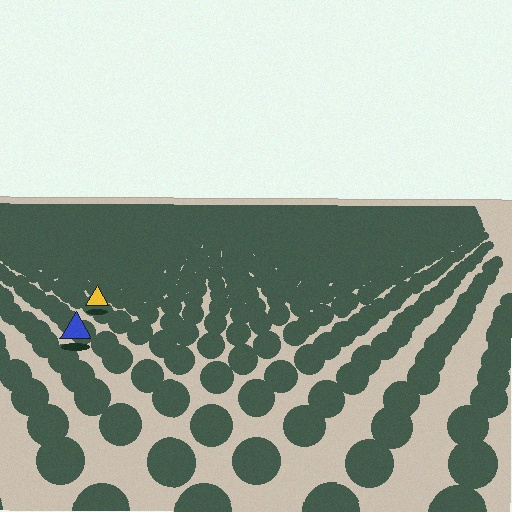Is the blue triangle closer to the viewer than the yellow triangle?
Yes. The blue triangle is closer — you can tell from the texture gradient: the ground texture is coarser near it.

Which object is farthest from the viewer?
The yellow triangle is farthest from the viewer. It appears smaller and the ground texture around it is denser.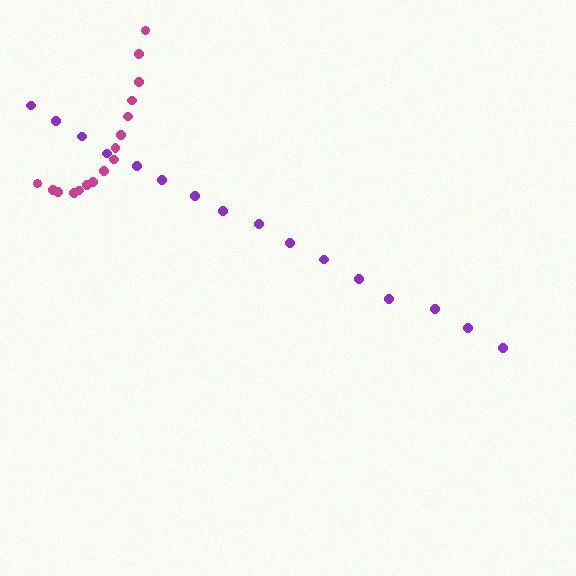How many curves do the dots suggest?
There are 2 distinct paths.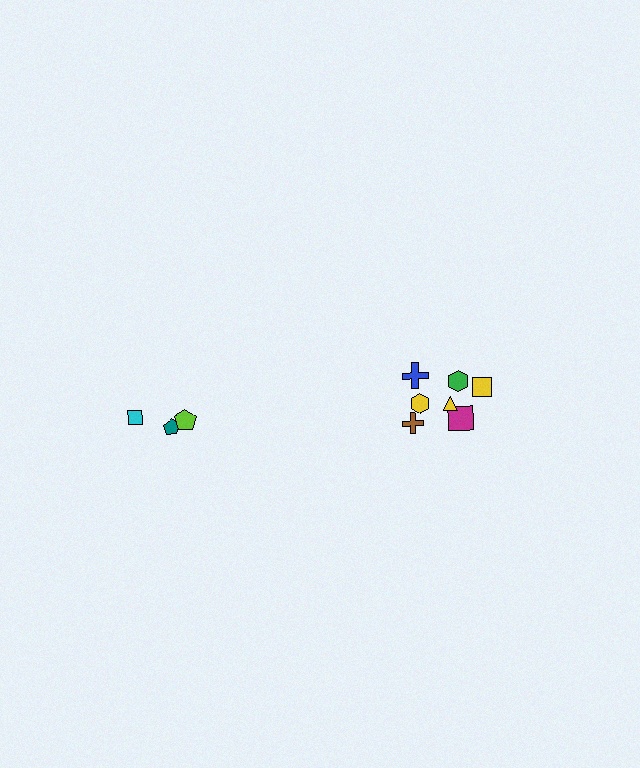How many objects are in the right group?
There are 7 objects.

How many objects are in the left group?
There are 3 objects.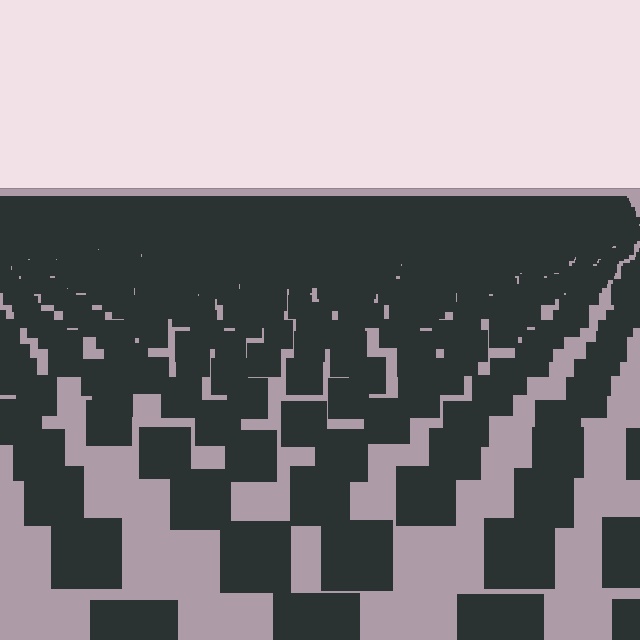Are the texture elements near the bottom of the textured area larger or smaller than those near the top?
Larger. Near the bottom, elements are closer to the viewer and appear at a bigger on-screen size.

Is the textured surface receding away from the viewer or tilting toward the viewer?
The surface is receding away from the viewer. Texture elements get smaller and denser toward the top.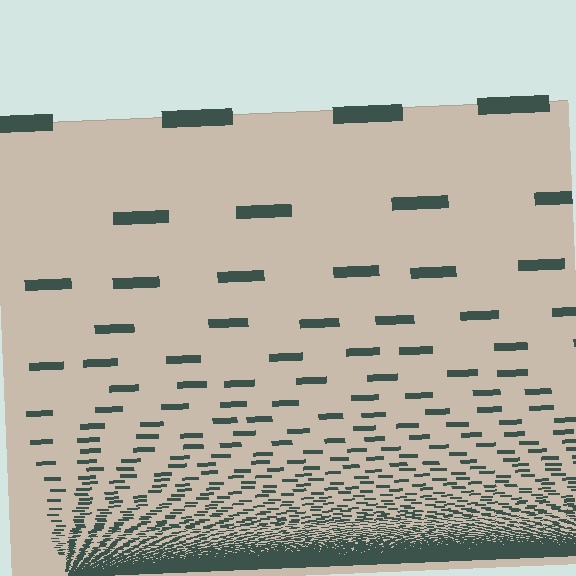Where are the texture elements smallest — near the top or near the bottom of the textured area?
Near the bottom.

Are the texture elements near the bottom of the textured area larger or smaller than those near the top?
Smaller. The gradient is inverted — elements near the bottom are smaller and denser.